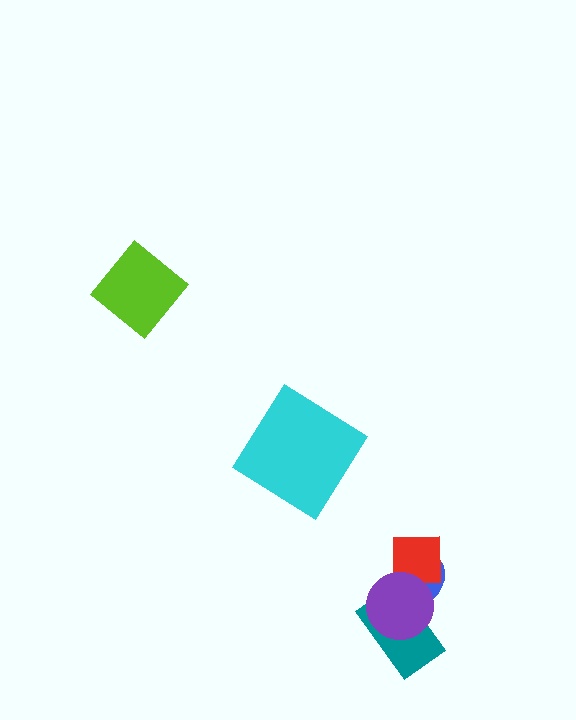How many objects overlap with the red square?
2 objects overlap with the red square.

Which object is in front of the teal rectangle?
The purple circle is in front of the teal rectangle.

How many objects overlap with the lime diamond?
0 objects overlap with the lime diamond.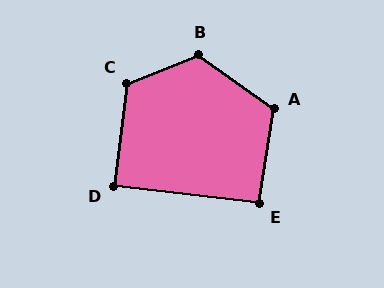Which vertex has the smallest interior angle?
D, at approximately 89 degrees.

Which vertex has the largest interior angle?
B, at approximately 123 degrees.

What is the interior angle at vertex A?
Approximately 116 degrees (obtuse).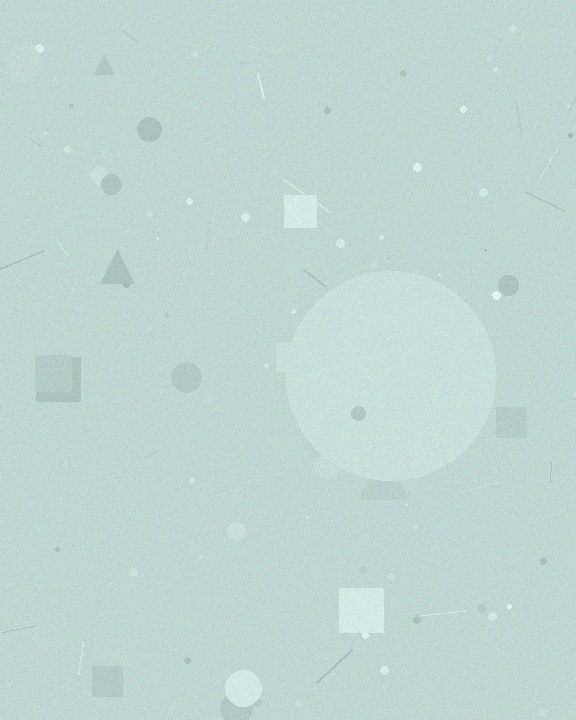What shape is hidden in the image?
A circle is hidden in the image.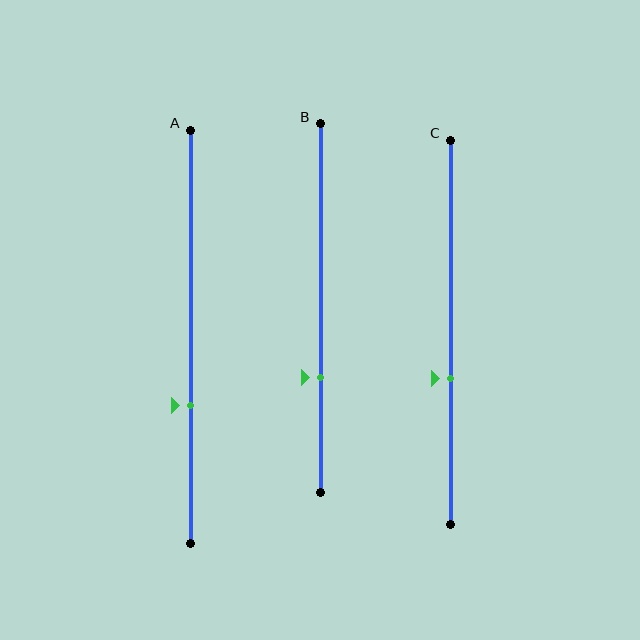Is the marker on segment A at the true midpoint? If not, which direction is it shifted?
No, the marker on segment A is shifted downward by about 17% of the segment length.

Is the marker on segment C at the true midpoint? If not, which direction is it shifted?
No, the marker on segment C is shifted downward by about 12% of the segment length.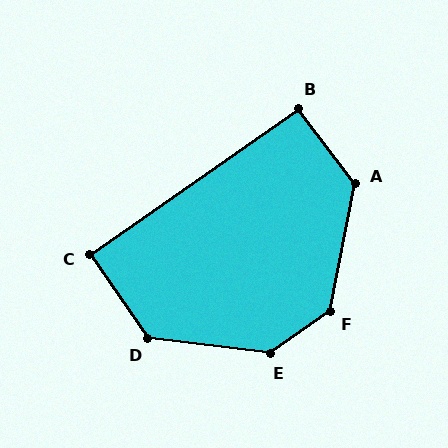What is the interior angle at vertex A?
Approximately 132 degrees (obtuse).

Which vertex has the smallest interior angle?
C, at approximately 91 degrees.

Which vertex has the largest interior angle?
E, at approximately 138 degrees.